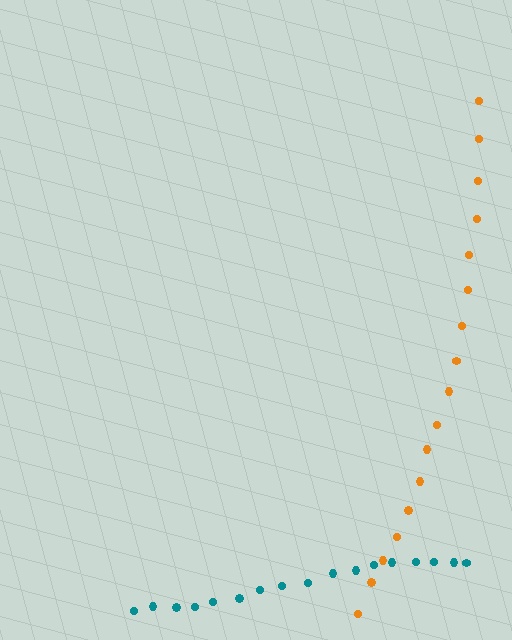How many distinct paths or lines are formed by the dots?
There are 2 distinct paths.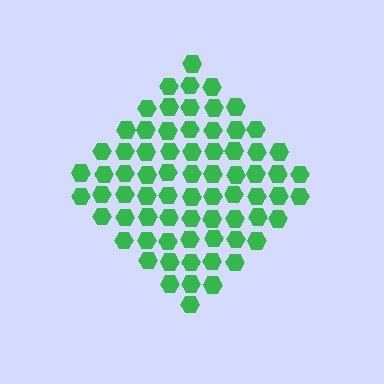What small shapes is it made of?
It is made of small hexagons.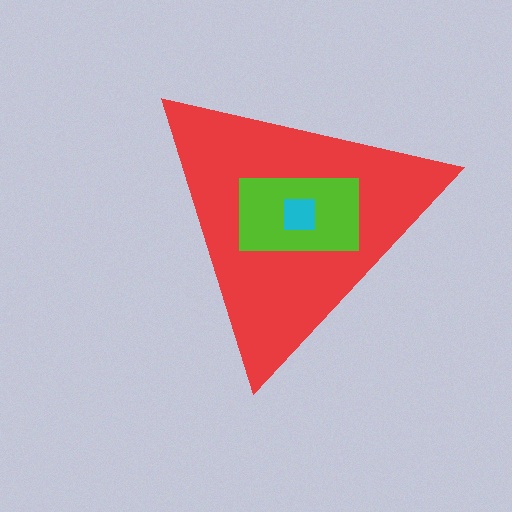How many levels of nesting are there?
3.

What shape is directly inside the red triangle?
The lime rectangle.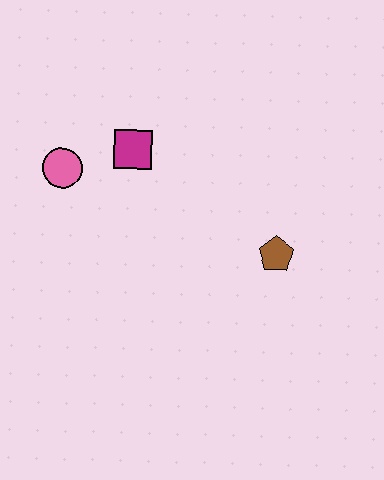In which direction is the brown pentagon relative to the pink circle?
The brown pentagon is to the right of the pink circle.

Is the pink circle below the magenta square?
Yes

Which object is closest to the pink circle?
The magenta square is closest to the pink circle.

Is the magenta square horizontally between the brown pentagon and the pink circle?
Yes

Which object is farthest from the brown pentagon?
The pink circle is farthest from the brown pentagon.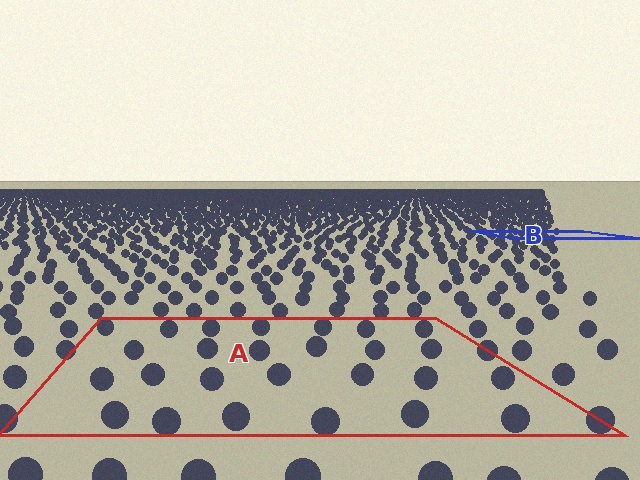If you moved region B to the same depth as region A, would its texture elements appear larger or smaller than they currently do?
They would appear larger. At a closer depth, the same texture elements are projected at a bigger on-screen size.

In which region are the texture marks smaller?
The texture marks are smaller in region B, because it is farther away.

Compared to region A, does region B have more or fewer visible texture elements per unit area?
Region B has more texture elements per unit area — they are packed more densely because it is farther away.